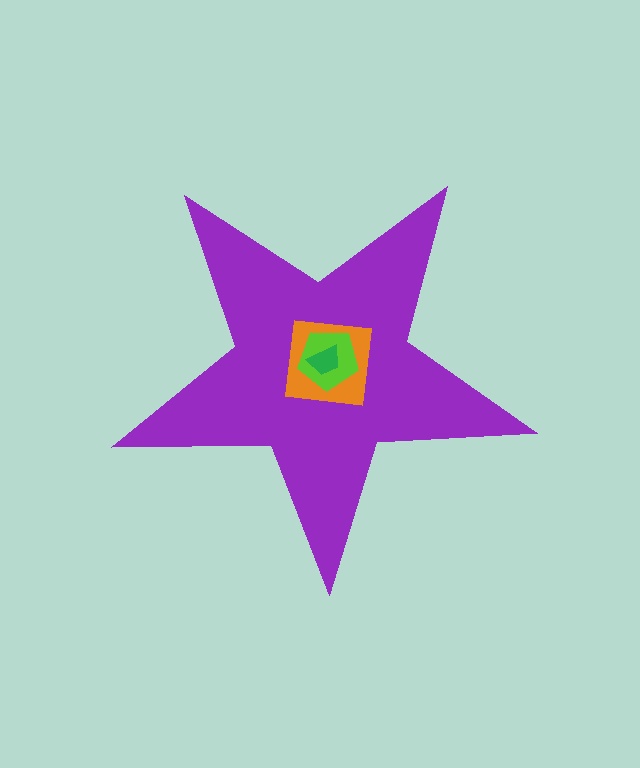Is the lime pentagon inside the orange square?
Yes.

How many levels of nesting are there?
4.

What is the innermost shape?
The green trapezoid.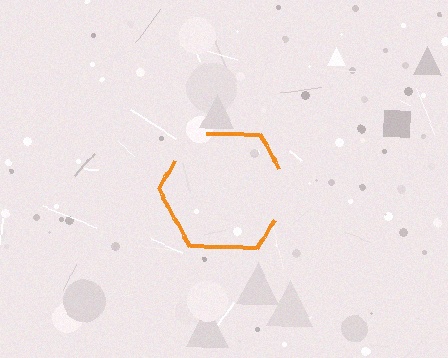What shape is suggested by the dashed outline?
The dashed outline suggests a hexagon.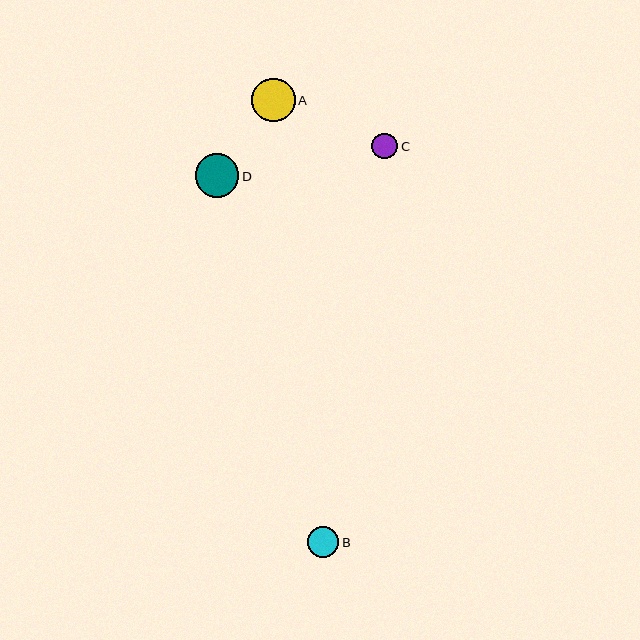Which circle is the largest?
Circle D is the largest with a size of approximately 44 pixels.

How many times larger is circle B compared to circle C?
Circle B is approximately 1.2 times the size of circle C.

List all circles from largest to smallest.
From largest to smallest: D, A, B, C.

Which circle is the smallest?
Circle C is the smallest with a size of approximately 26 pixels.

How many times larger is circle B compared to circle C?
Circle B is approximately 1.2 times the size of circle C.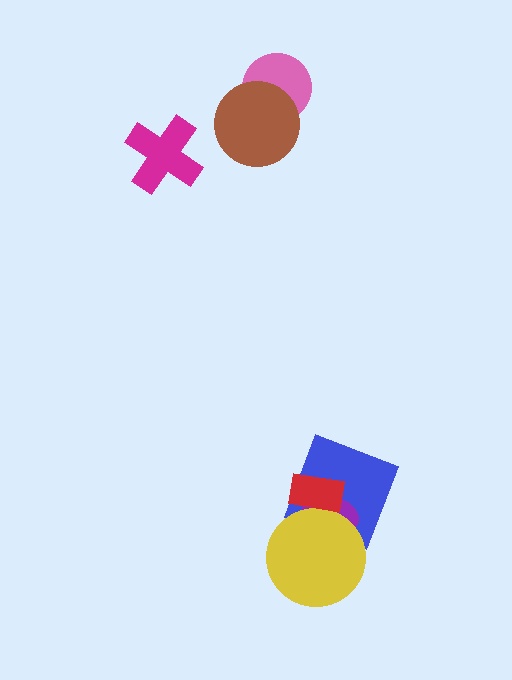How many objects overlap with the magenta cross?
0 objects overlap with the magenta cross.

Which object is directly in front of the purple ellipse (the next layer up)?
The yellow circle is directly in front of the purple ellipse.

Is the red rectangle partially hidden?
No, no other shape covers it.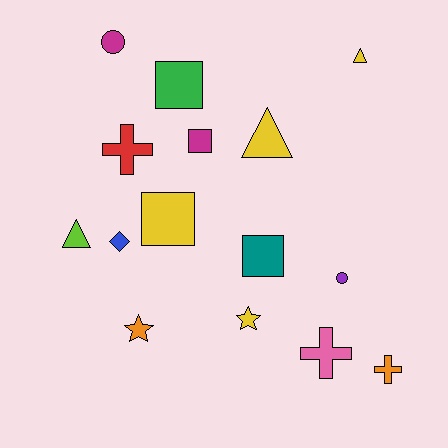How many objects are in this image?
There are 15 objects.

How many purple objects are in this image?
There is 1 purple object.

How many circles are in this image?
There are 2 circles.